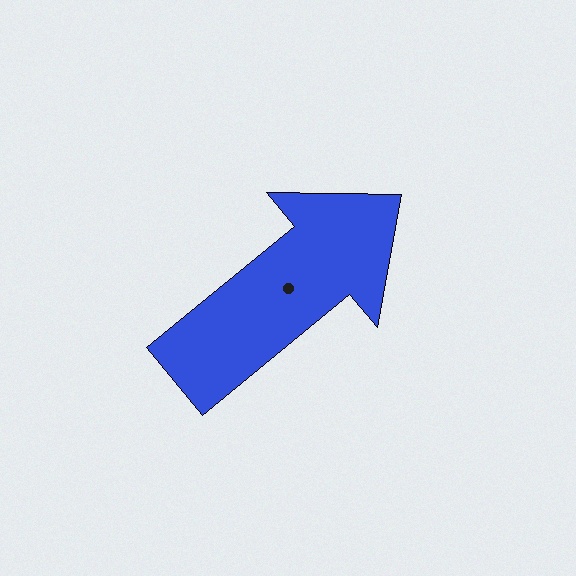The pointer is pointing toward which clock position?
Roughly 2 o'clock.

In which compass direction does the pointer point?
Northeast.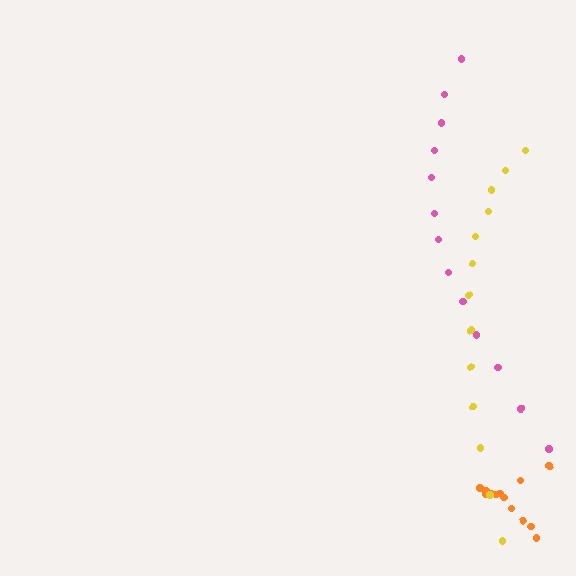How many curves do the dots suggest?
There are 3 distinct paths.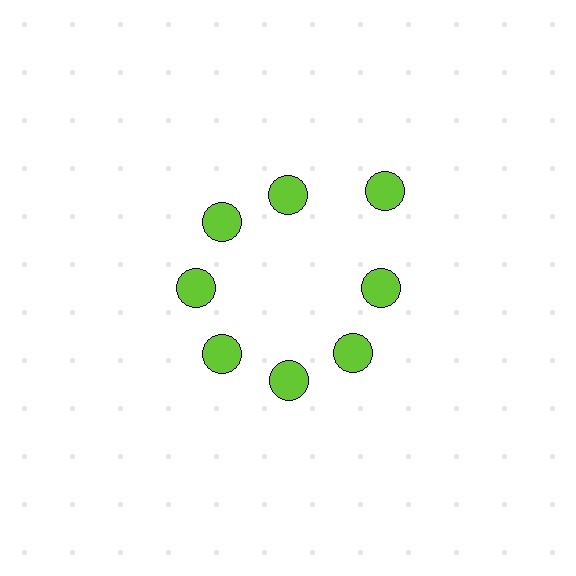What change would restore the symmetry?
The symmetry would be restored by moving it inward, back onto the ring so that all 8 circles sit at equal angles and equal distance from the center.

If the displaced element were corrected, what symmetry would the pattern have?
It would have 8-fold rotational symmetry — the pattern would map onto itself every 45 degrees.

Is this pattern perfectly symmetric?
No. The 8 lime circles are arranged in a ring, but one element near the 2 o'clock position is pushed outward from the center, breaking the 8-fold rotational symmetry.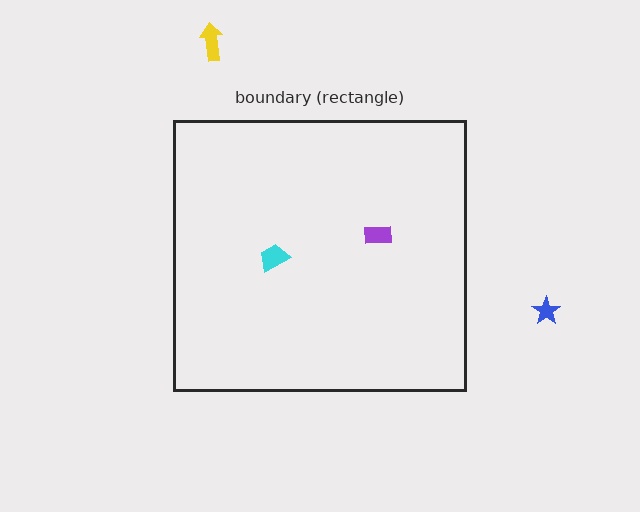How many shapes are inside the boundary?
2 inside, 2 outside.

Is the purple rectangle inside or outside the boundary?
Inside.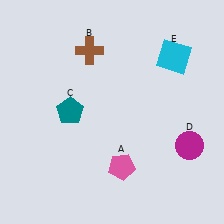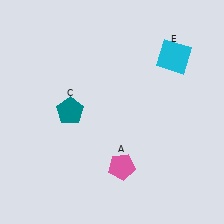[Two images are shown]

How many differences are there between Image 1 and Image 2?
There are 2 differences between the two images.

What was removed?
The magenta circle (D), the brown cross (B) were removed in Image 2.